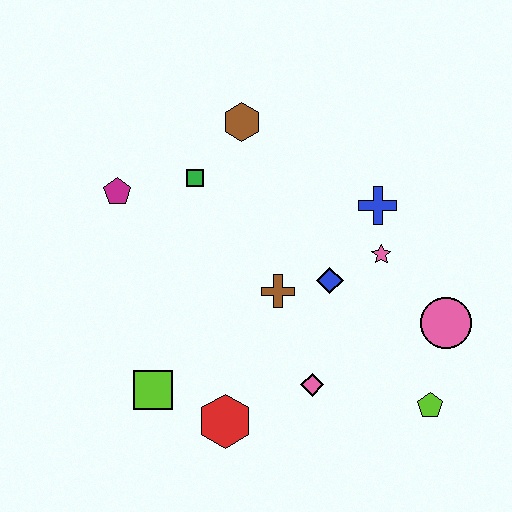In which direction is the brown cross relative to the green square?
The brown cross is below the green square.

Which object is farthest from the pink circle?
The magenta pentagon is farthest from the pink circle.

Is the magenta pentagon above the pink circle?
Yes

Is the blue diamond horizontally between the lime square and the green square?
No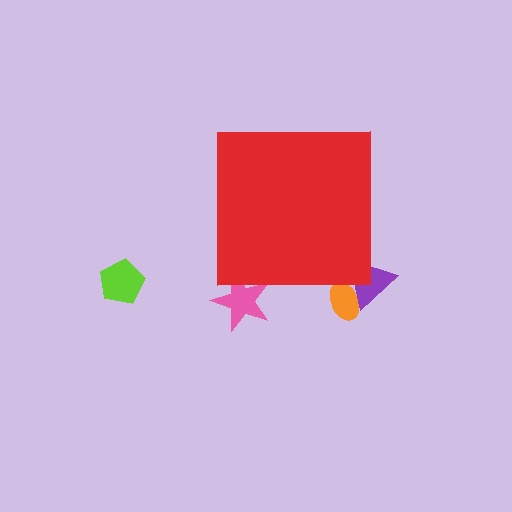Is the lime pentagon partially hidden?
No, the lime pentagon is fully visible.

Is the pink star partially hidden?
Yes, the pink star is partially hidden behind the red square.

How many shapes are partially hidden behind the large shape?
3 shapes are partially hidden.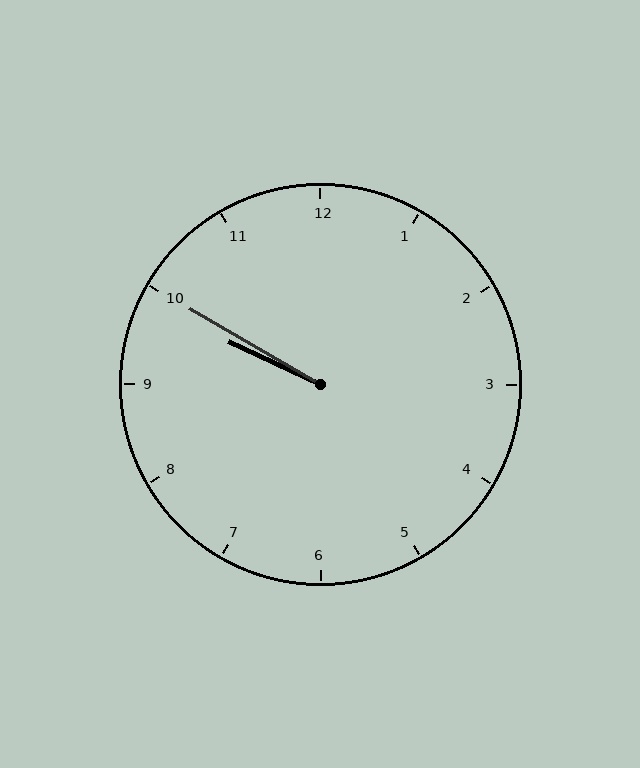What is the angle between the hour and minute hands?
Approximately 5 degrees.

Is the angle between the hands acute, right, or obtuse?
It is acute.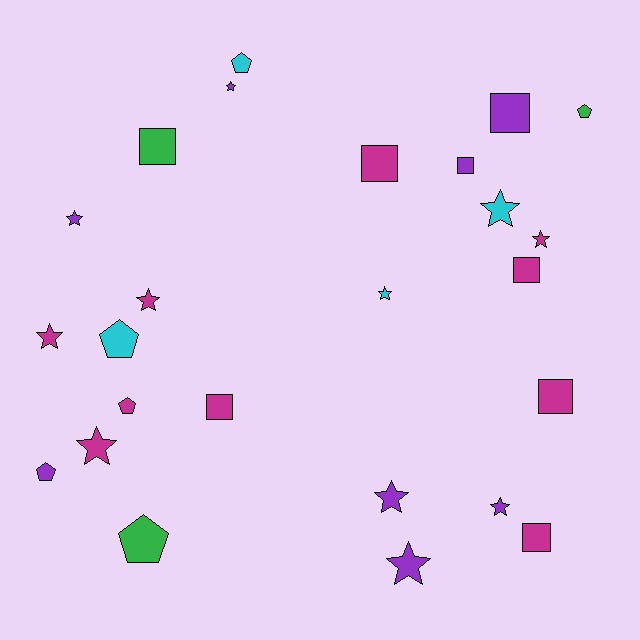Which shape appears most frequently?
Star, with 11 objects.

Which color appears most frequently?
Magenta, with 10 objects.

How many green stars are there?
There are no green stars.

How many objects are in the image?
There are 25 objects.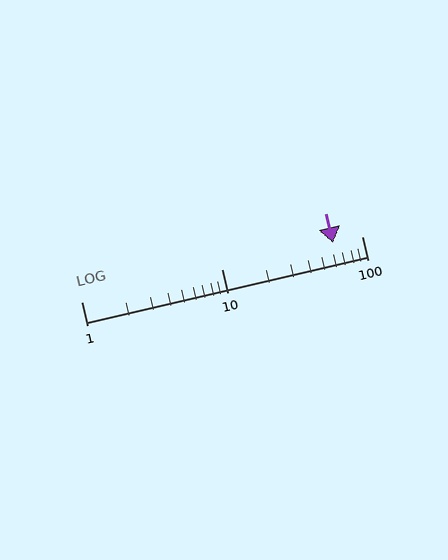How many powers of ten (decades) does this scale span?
The scale spans 2 decades, from 1 to 100.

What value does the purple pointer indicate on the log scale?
The pointer indicates approximately 62.